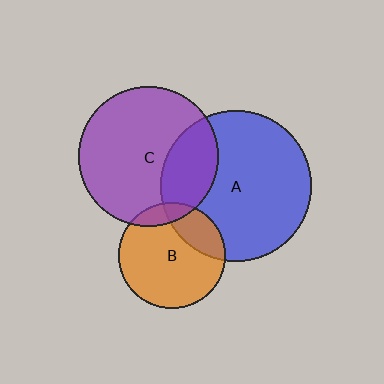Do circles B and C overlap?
Yes.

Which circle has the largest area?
Circle A (blue).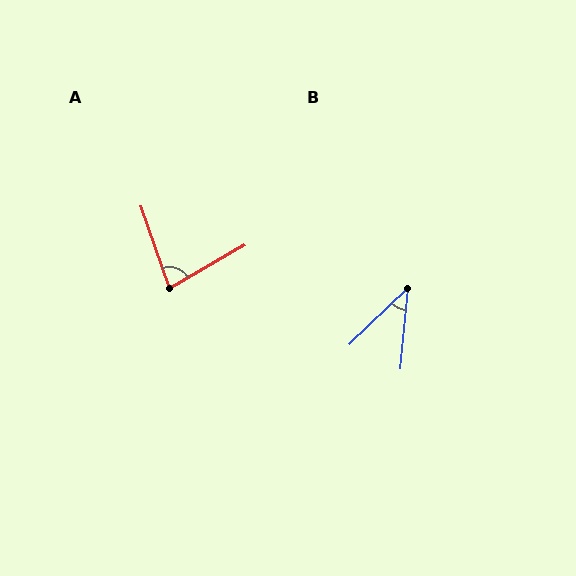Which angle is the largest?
A, at approximately 79 degrees.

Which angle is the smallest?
B, at approximately 41 degrees.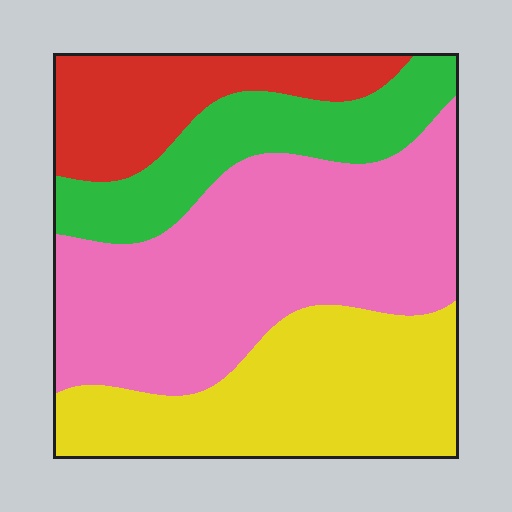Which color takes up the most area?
Pink, at roughly 40%.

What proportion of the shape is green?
Green covers about 15% of the shape.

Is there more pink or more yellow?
Pink.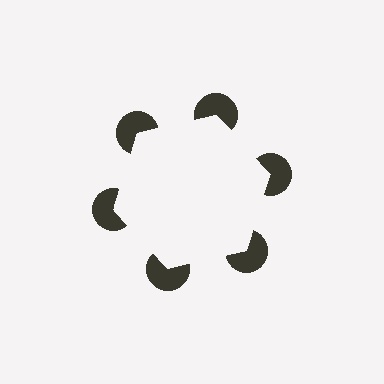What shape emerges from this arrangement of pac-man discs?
An illusory hexagon — its edges are inferred from the aligned wedge cuts in the pac-man discs, not physically drawn.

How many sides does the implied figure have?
6 sides.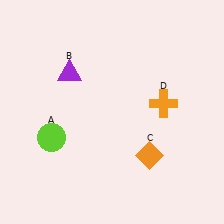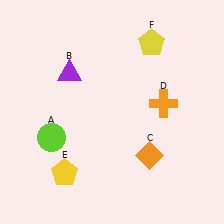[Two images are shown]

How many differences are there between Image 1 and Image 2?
There are 2 differences between the two images.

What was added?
A yellow pentagon (E), a yellow pentagon (F) were added in Image 2.